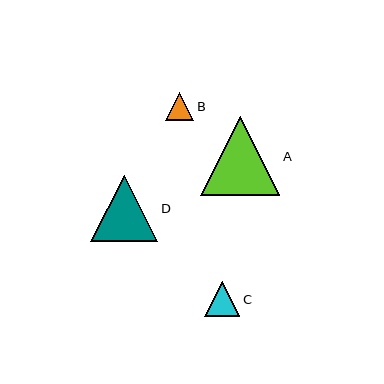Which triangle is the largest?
Triangle A is the largest with a size of approximately 79 pixels.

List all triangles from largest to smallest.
From largest to smallest: A, D, C, B.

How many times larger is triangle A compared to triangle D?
Triangle A is approximately 1.2 times the size of triangle D.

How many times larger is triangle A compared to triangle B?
Triangle A is approximately 2.8 times the size of triangle B.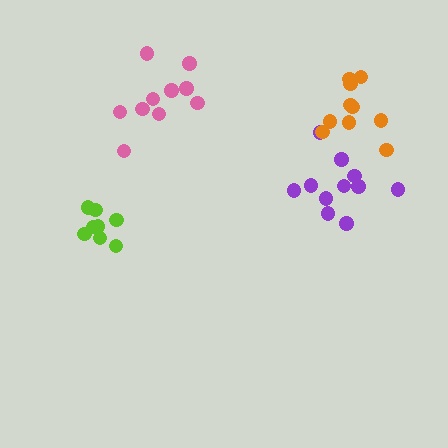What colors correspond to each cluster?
The clusters are colored: pink, lime, purple, orange.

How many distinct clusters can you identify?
There are 4 distinct clusters.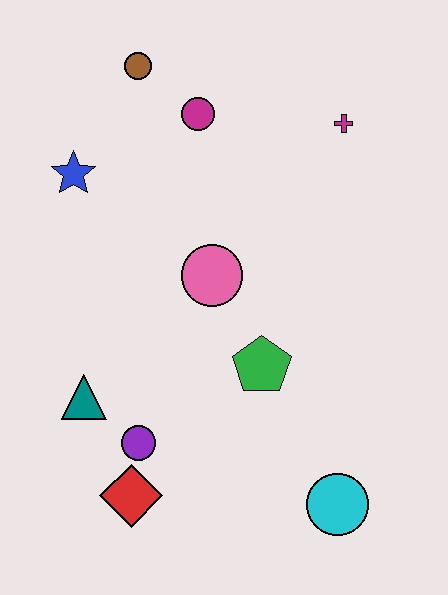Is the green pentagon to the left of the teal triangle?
No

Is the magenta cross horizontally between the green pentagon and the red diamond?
No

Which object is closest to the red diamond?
The purple circle is closest to the red diamond.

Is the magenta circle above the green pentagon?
Yes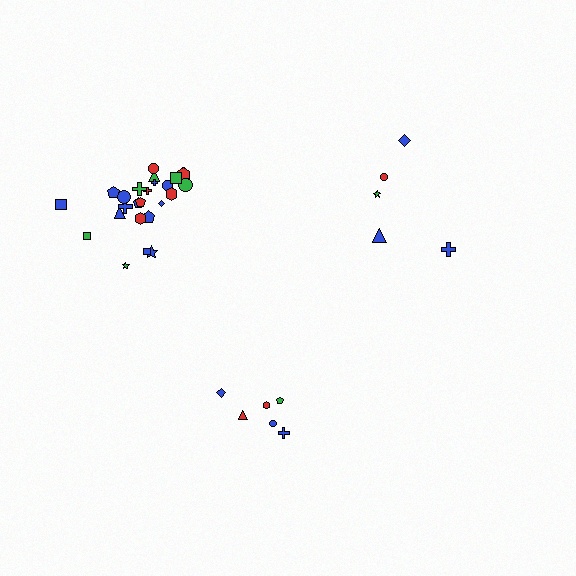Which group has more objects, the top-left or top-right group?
The top-left group.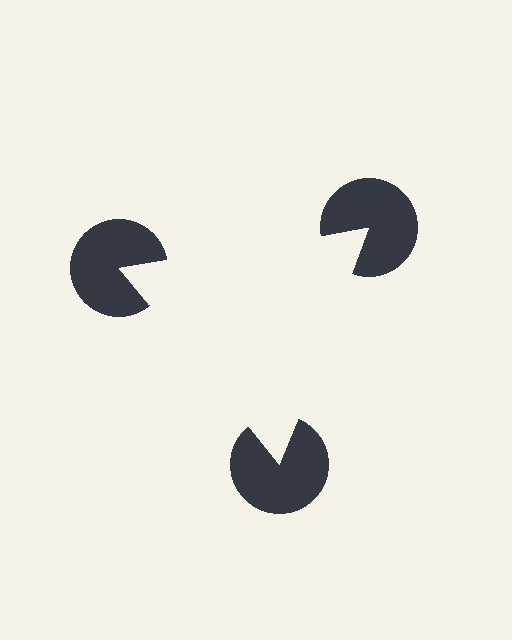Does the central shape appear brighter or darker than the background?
It typically appears slightly brighter than the background, even though no actual brightness change is drawn.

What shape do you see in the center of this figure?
An illusory triangle — its edges are inferred from the aligned wedge cuts in the pac-man discs, not physically drawn.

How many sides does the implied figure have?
3 sides.